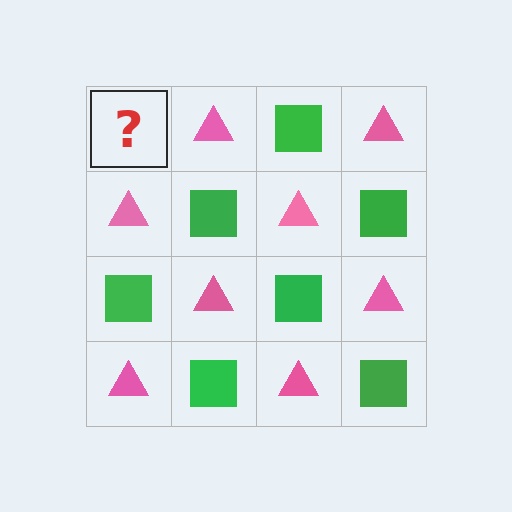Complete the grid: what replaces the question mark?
The question mark should be replaced with a green square.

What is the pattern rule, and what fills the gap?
The rule is that it alternates green square and pink triangle in a checkerboard pattern. The gap should be filled with a green square.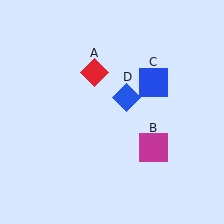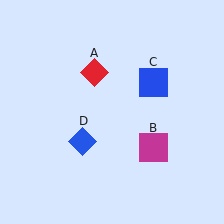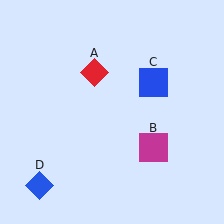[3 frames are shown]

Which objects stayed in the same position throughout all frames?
Red diamond (object A) and magenta square (object B) and blue square (object C) remained stationary.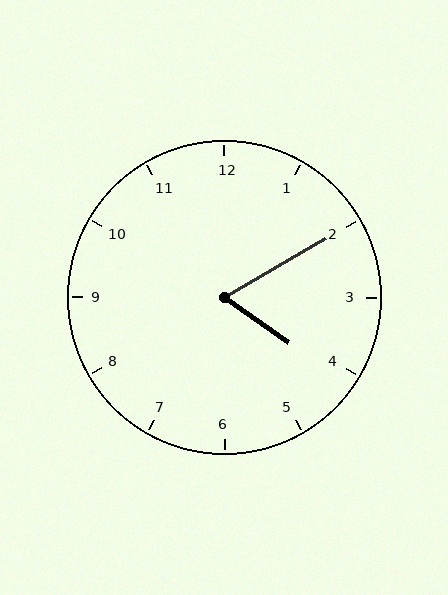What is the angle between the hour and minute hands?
Approximately 65 degrees.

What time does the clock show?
4:10.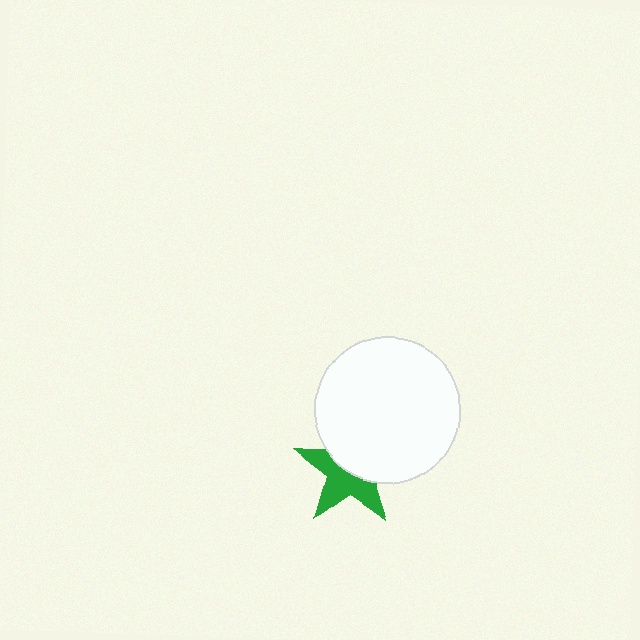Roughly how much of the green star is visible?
About half of it is visible (roughly 52%).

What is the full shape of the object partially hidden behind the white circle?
The partially hidden object is a green star.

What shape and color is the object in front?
The object in front is a white circle.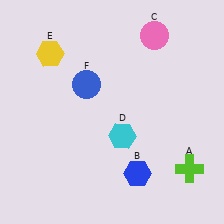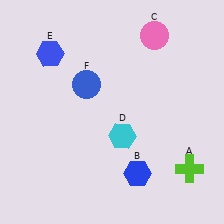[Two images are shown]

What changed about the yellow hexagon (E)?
In Image 1, E is yellow. In Image 2, it changed to blue.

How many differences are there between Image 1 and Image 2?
There is 1 difference between the two images.